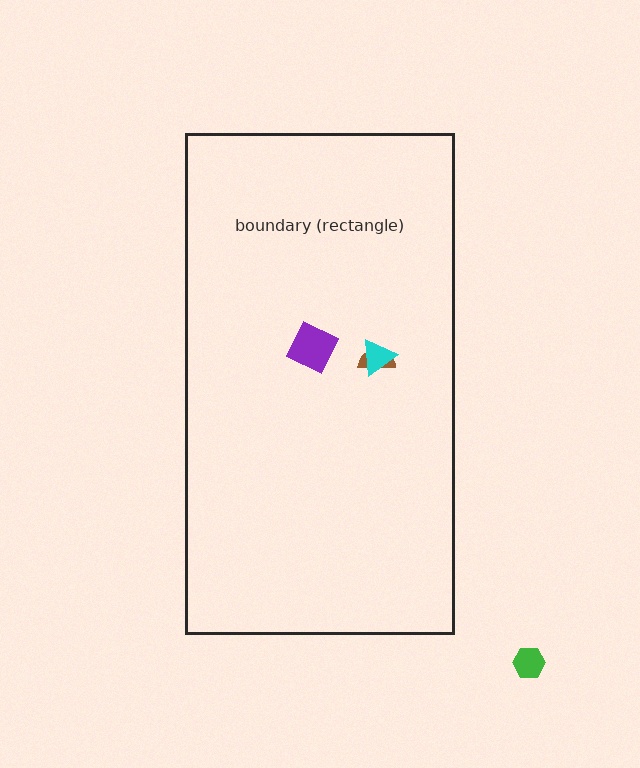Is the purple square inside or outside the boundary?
Inside.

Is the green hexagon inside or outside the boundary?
Outside.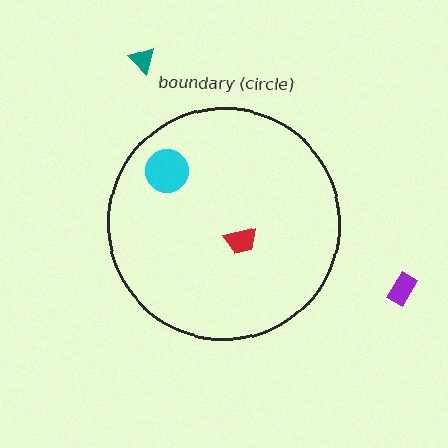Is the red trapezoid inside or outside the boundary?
Inside.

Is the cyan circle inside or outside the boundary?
Inside.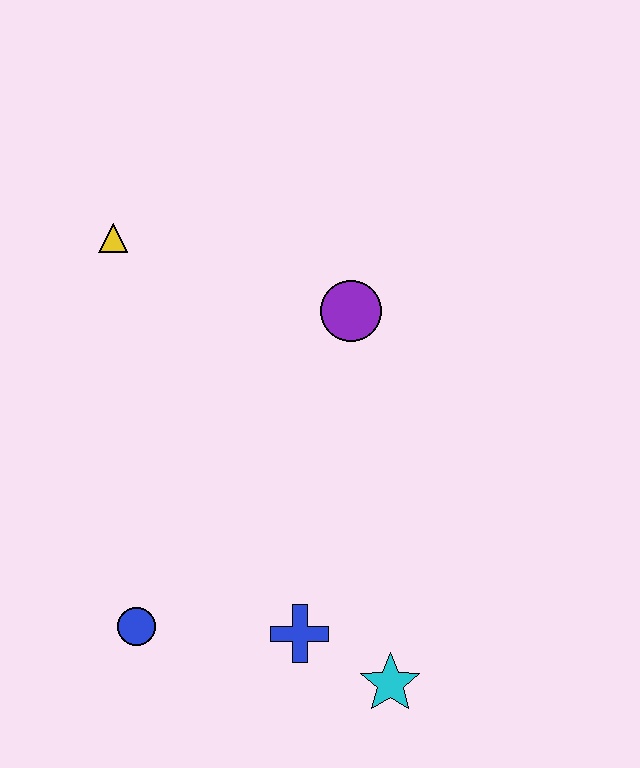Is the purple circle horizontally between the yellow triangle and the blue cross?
No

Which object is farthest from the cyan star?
The yellow triangle is farthest from the cyan star.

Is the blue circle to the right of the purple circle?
No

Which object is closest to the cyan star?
The blue cross is closest to the cyan star.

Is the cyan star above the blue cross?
No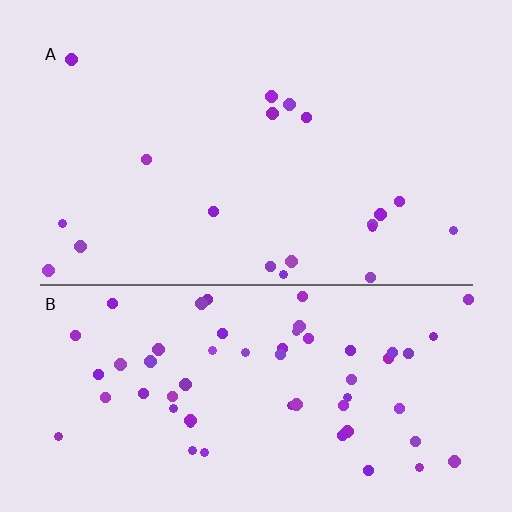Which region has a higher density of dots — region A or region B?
B (the bottom).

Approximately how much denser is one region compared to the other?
Approximately 3.1× — region B over region A.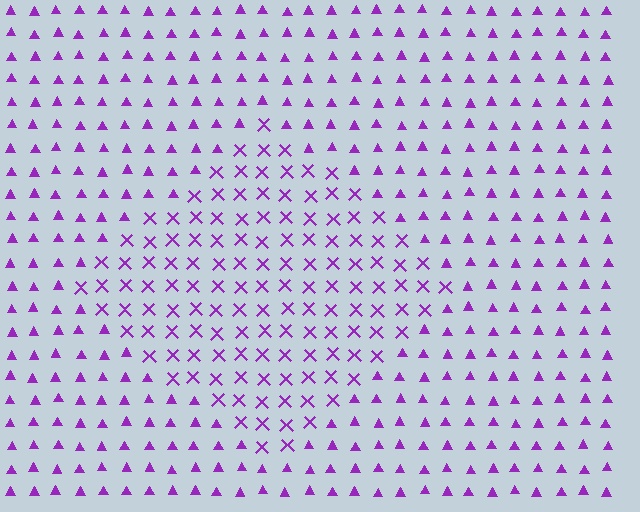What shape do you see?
I see a diamond.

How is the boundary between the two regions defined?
The boundary is defined by a change in element shape: X marks inside vs. triangles outside. All elements share the same color and spacing.